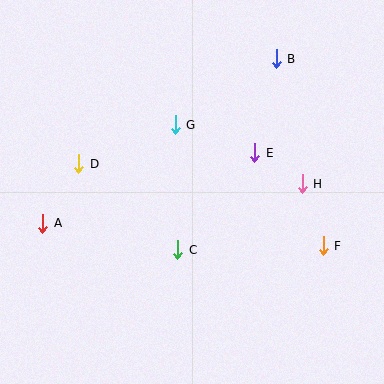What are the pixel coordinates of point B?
Point B is at (276, 59).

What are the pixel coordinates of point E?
Point E is at (255, 153).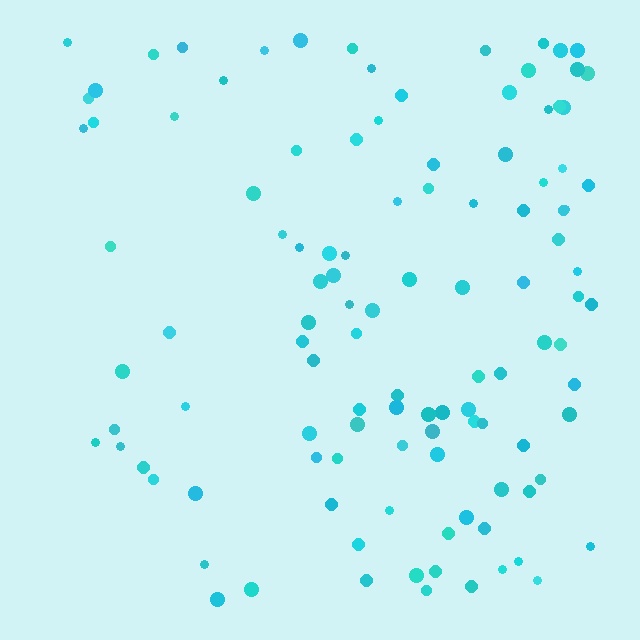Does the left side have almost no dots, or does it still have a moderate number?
Still a moderate number, just noticeably fewer than the right.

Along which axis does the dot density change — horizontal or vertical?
Horizontal.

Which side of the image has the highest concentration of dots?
The right.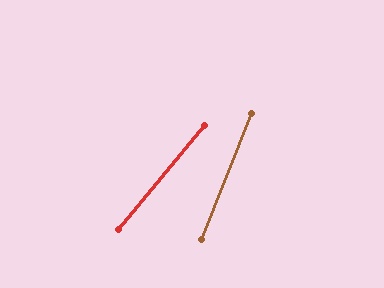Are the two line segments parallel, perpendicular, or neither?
Neither parallel nor perpendicular — they differ by about 18°.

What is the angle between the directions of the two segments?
Approximately 18 degrees.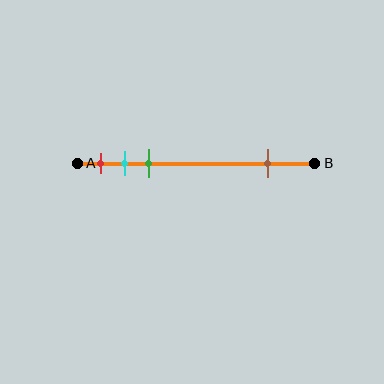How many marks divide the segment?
There are 4 marks dividing the segment.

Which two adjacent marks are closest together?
The cyan and green marks are the closest adjacent pair.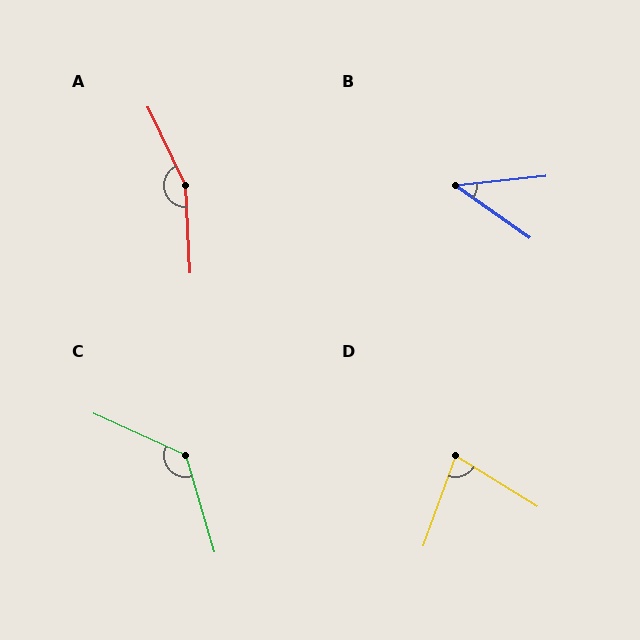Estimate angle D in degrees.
Approximately 78 degrees.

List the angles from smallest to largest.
B (41°), D (78°), C (131°), A (158°).